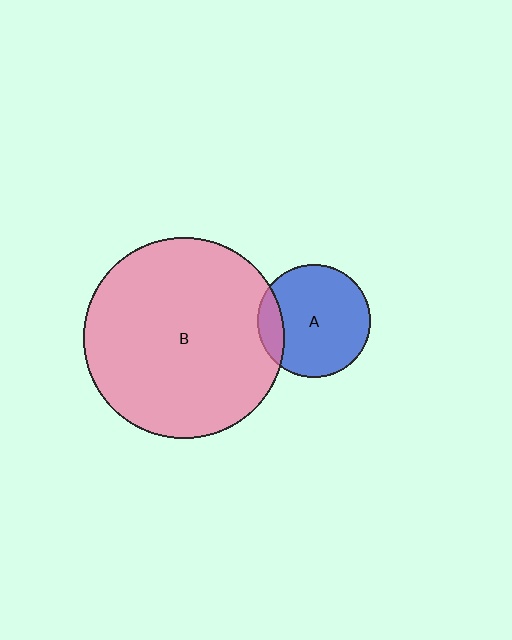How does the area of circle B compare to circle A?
Approximately 3.1 times.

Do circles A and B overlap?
Yes.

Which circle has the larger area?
Circle B (pink).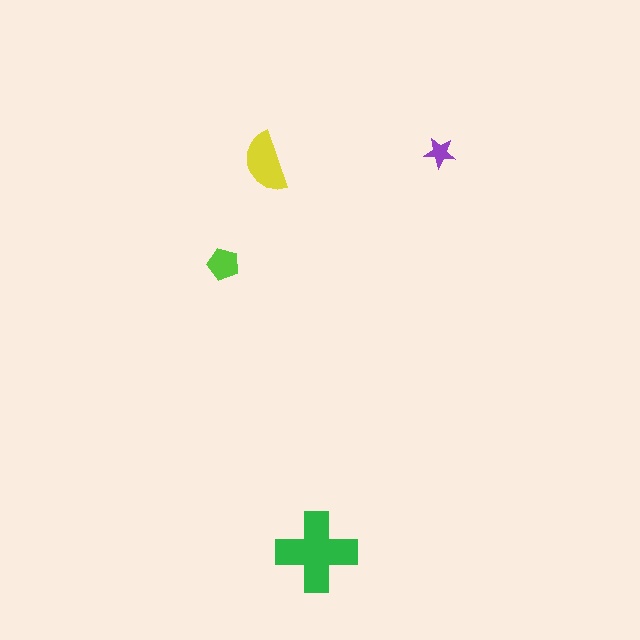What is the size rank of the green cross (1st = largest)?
1st.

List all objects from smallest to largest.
The purple star, the lime pentagon, the yellow semicircle, the green cross.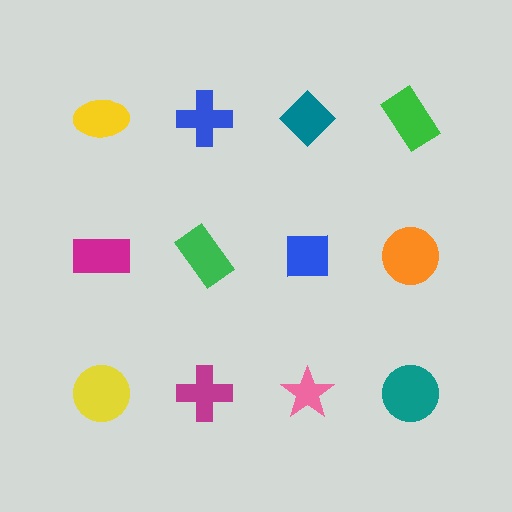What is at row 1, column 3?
A teal diamond.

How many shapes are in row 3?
4 shapes.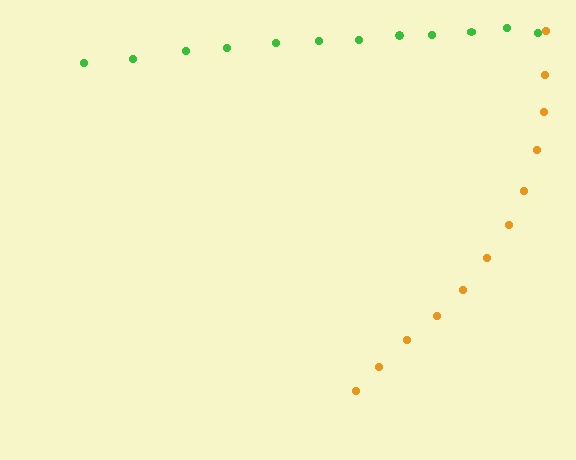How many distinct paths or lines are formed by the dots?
There are 2 distinct paths.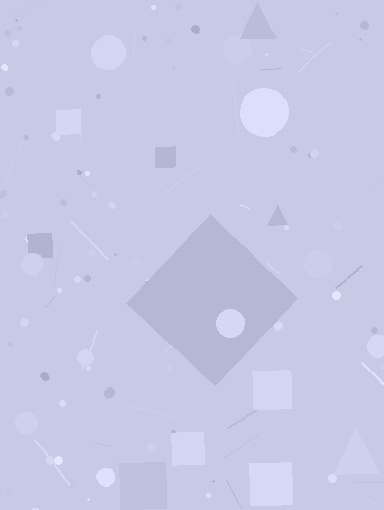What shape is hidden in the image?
A diamond is hidden in the image.